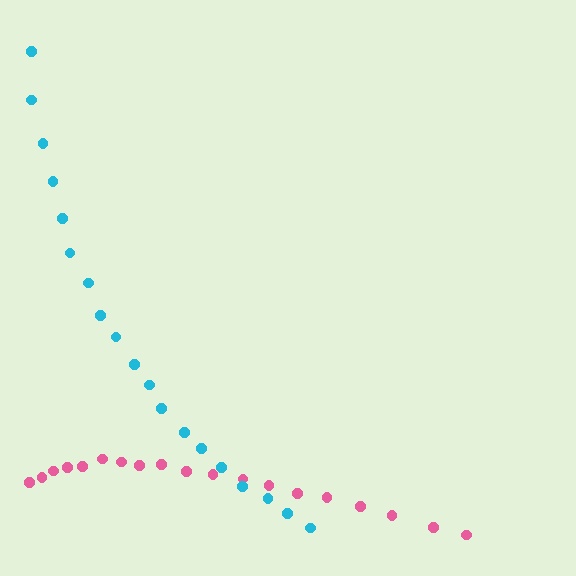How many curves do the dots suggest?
There are 2 distinct paths.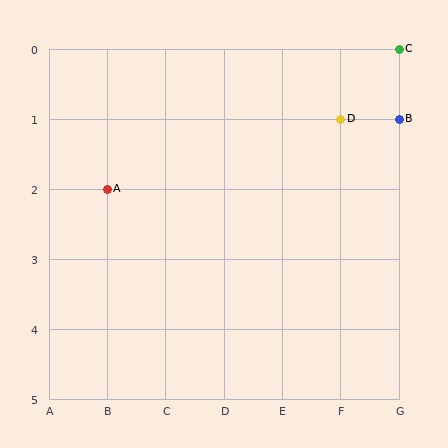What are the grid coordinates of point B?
Point B is at grid coordinates (G, 1).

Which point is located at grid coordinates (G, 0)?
Point C is at (G, 0).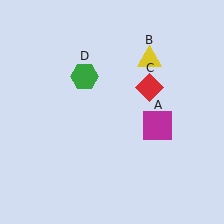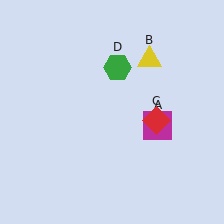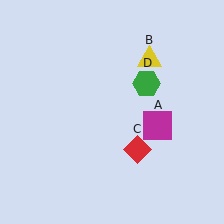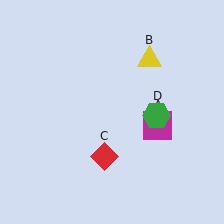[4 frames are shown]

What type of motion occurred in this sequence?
The red diamond (object C), green hexagon (object D) rotated clockwise around the center of the scene.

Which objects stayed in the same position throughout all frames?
Magenta square (object A) and yellow triangle (object B) remained stationary.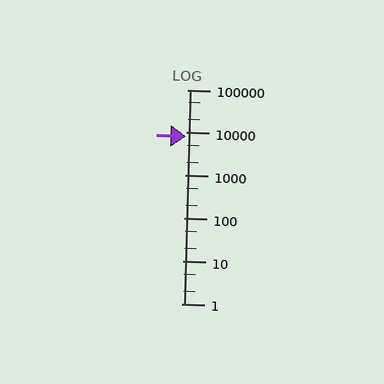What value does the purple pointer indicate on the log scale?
The pointer indicates approximately 8000.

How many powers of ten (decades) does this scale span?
The scale spans 5 decades, from 1 to 100000.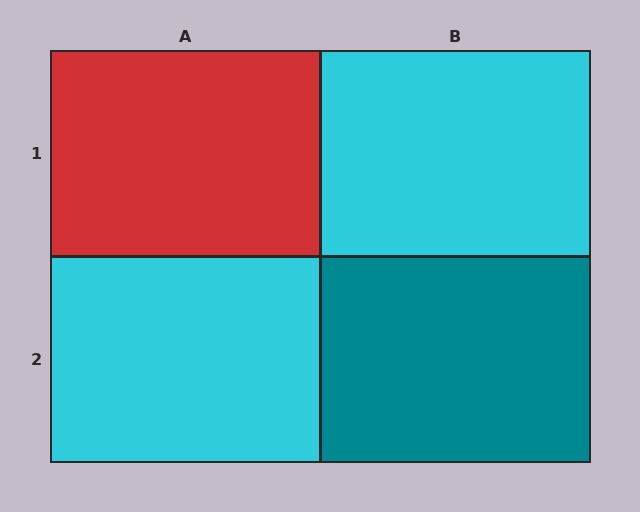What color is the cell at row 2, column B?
Teal.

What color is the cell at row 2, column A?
Cyan.